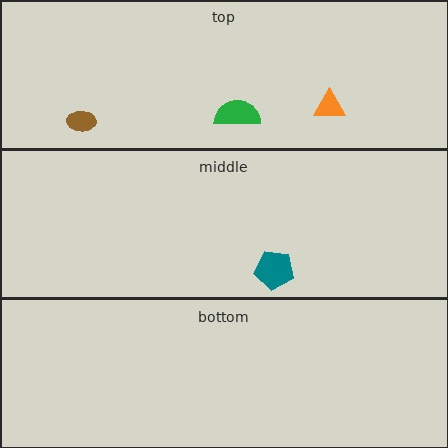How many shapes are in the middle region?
1.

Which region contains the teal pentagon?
The middle region.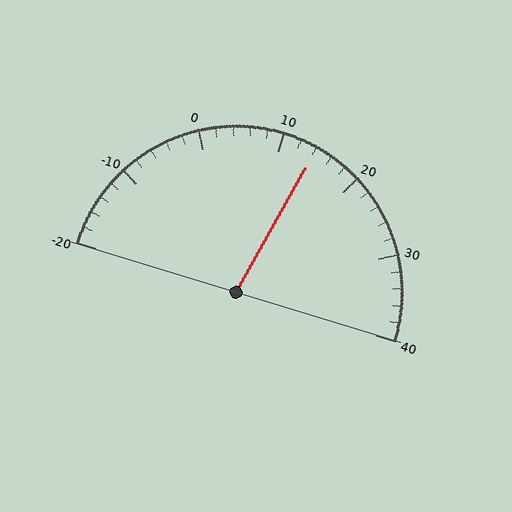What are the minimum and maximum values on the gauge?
The gauge ranges from -20 to 40.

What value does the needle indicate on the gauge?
The needle indicates approximately 14.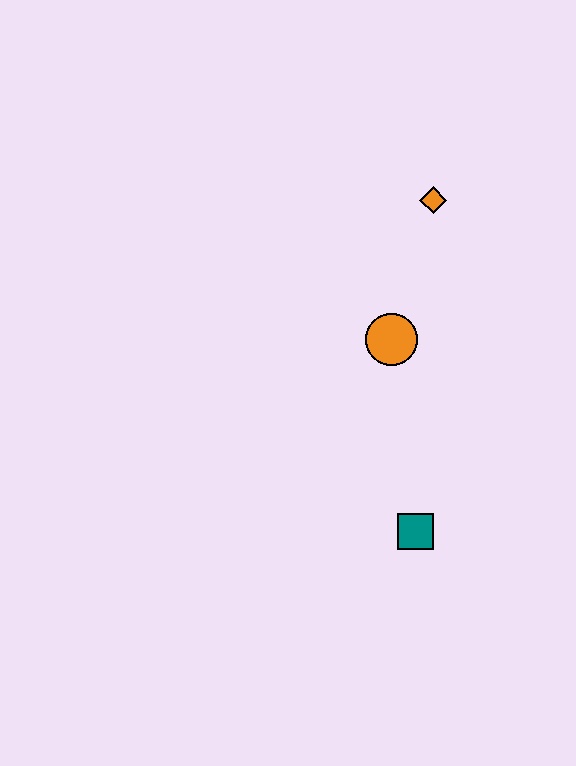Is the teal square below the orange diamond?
Yes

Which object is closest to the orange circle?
The orange diamond is closest to the orange circle.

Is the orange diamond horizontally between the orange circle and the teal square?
No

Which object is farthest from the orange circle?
The teal square is farthest from the orange circle.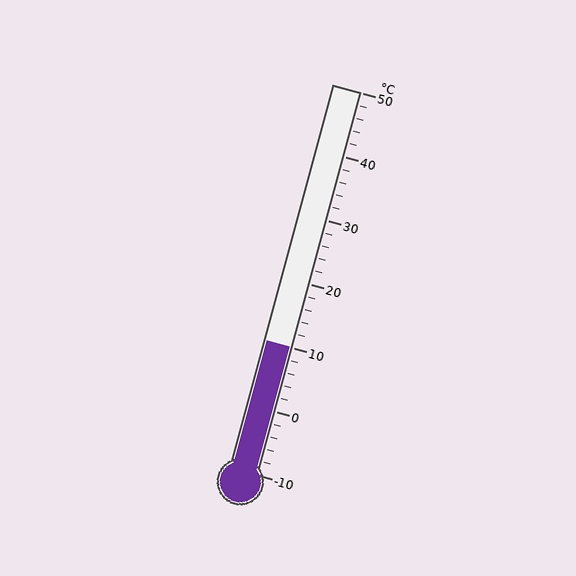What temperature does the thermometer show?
The thermometer shows approximately 10°C.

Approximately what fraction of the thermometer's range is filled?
The thermometer is filled to approximately 35% of its range.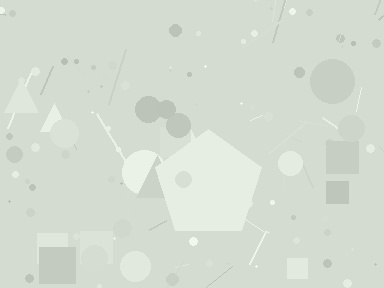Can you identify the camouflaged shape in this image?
The camouflaged shape is a pentagon.